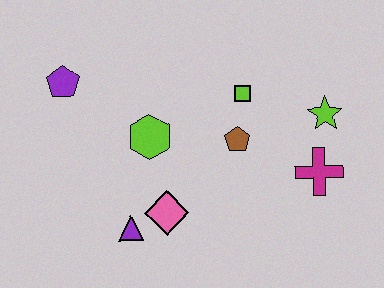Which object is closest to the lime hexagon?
The pink diamond is closest to the lime hexagon.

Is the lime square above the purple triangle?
Yes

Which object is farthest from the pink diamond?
The lime star is farthest from the pink diamond.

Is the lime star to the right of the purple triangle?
Yes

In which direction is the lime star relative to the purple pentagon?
The lime star is to the right of the purple pentagon.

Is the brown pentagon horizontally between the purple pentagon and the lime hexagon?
No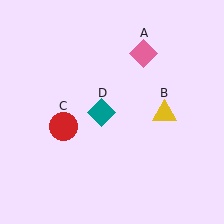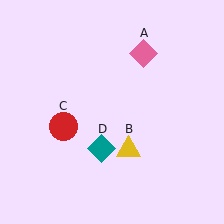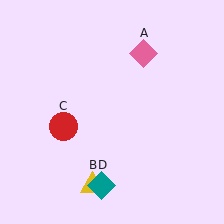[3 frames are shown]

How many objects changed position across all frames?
2 objects changed position: yellow triangle (object B), teal diamond (object D).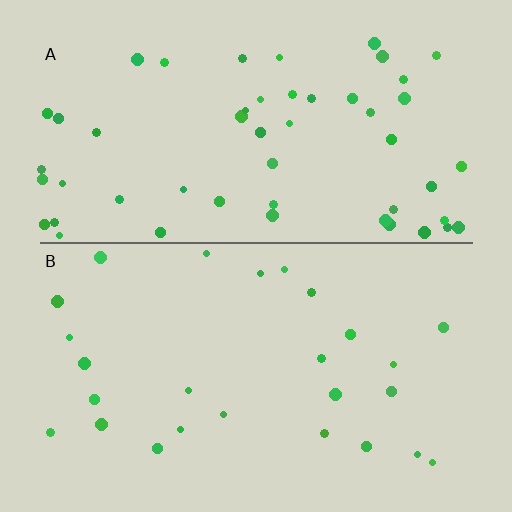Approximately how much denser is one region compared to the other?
Approximately 2.0× — region A over region B.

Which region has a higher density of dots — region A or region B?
A (the top).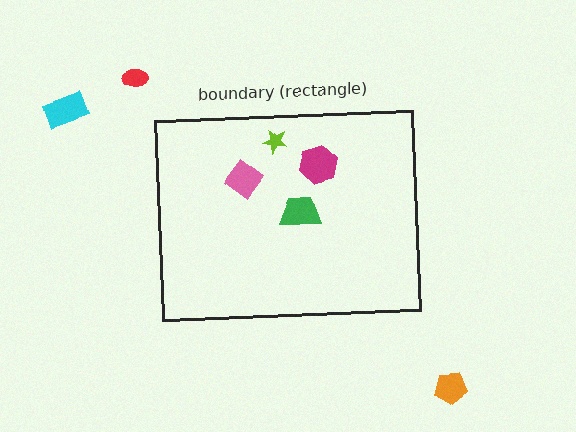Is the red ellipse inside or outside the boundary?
Outside.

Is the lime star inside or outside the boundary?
Inside.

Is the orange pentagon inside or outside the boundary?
Outside.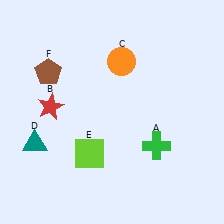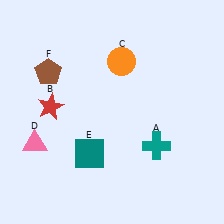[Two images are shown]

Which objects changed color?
A changed from green to teal. D changed from teal to pink. E changed from lime to teal.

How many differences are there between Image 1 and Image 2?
There are 3 differences between the two images.